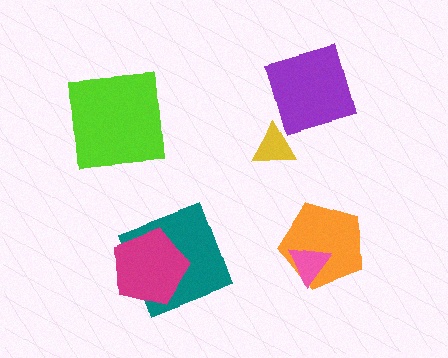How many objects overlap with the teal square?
1 object overlaps with the teal square.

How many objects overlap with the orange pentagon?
1 object overlaps with the orange pentagon.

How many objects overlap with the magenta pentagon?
1 object overlaps with the magenta pentagon.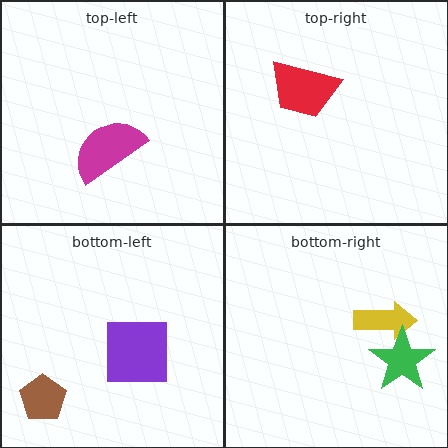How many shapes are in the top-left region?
1.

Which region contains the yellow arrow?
The bottom-right region.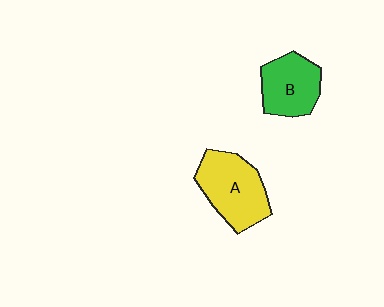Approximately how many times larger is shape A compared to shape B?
Approximately 1.3 times.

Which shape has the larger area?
Shape A (yellow).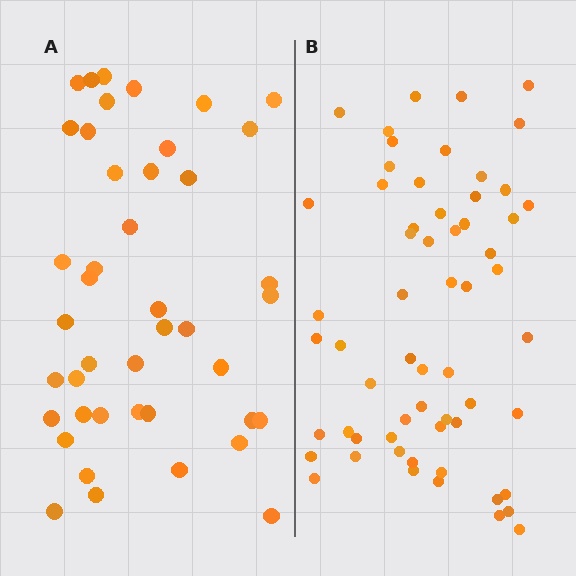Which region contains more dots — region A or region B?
Region B (the right region) has more dots.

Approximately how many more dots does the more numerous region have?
Region B has approximately 15 more dots than region A.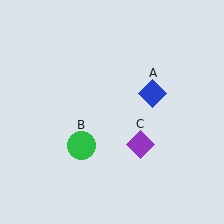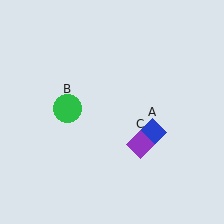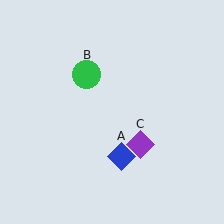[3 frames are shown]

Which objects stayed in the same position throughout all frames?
Purple diamond (object C) remained stationary.